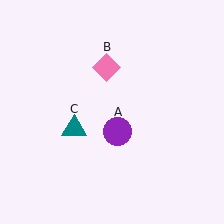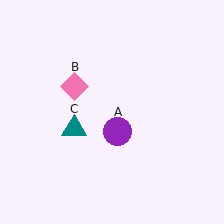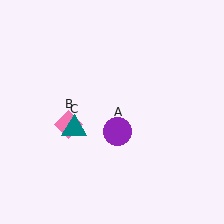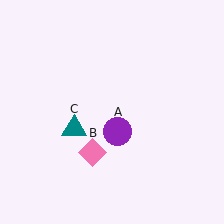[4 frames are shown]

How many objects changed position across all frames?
1 object changed position: pink diamond (object B).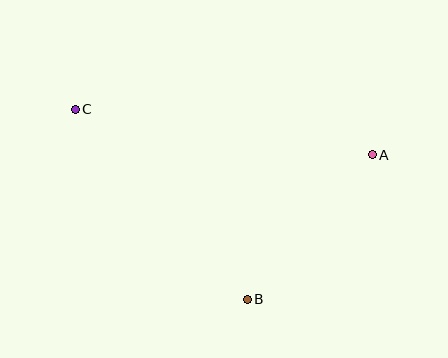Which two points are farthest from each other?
Points A and C are farthest from each other.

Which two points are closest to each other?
Points A and B are closest to each other.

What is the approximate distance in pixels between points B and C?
The distance between B and C is approximately 256 pixels.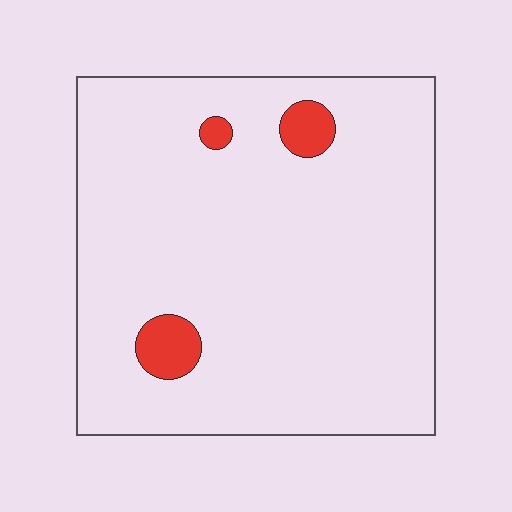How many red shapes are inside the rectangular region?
3.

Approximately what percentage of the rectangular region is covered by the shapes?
Approximately 5%.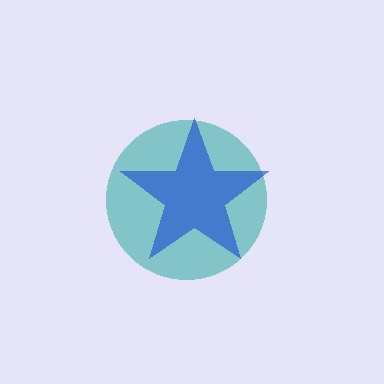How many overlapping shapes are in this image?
There are 2 overlapping shapes in the image.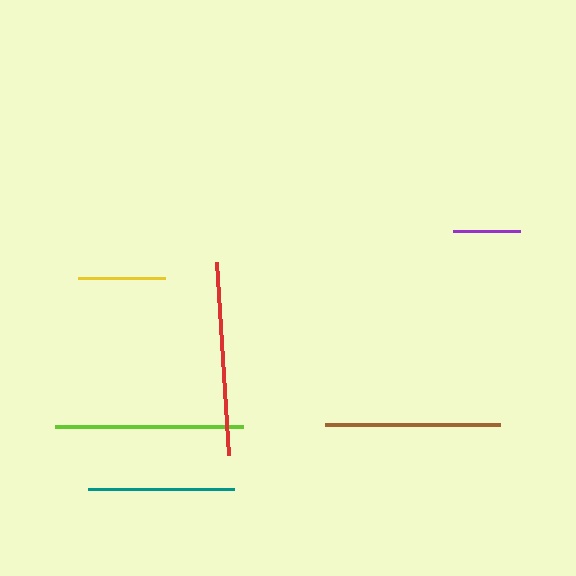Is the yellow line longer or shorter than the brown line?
The brown line is longer than the yellow line.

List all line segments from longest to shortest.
From longest to shortest: red, lime, brown, teal, yellow, purple.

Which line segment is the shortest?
The purple line is the shortest at approximately 67 pixels.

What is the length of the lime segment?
The lime segment is approximately 188 pixels long.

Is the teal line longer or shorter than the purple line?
The teal line is longer than the purple line.